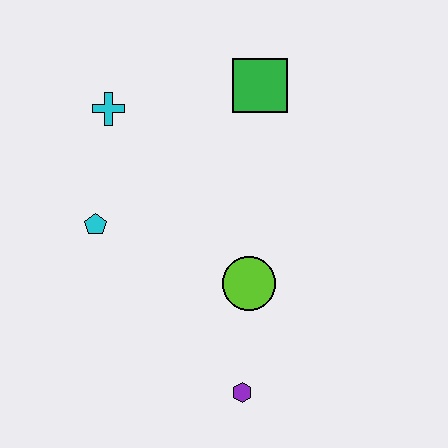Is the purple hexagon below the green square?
Yes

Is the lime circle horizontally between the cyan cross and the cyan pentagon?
No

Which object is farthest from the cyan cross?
The purple hexagon is farthest from the cyan cross.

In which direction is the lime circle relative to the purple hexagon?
The lime circle is above the purple hexagon.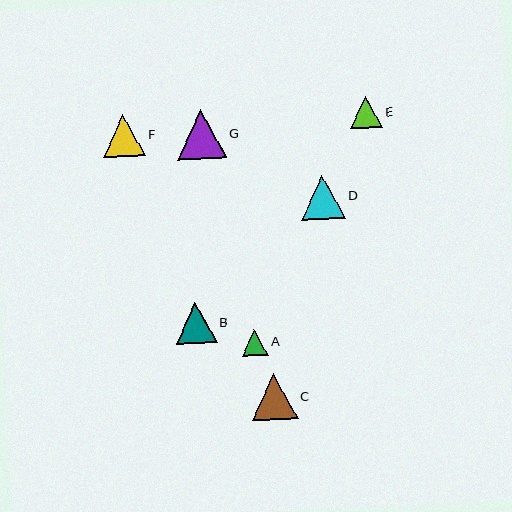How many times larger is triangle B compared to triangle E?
Triangle B is approximately 1.2 times the size of triangle E.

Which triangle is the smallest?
Triangle A is the smallest with a size of approximately 26 pixels.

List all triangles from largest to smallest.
From largest to smallest: G, C, D, F, B, E, A.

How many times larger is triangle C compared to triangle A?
Triangle C is approximately 1.7 times the size of triangle A.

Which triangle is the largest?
Triangle G is the largest with a size of approximately 49 pixels.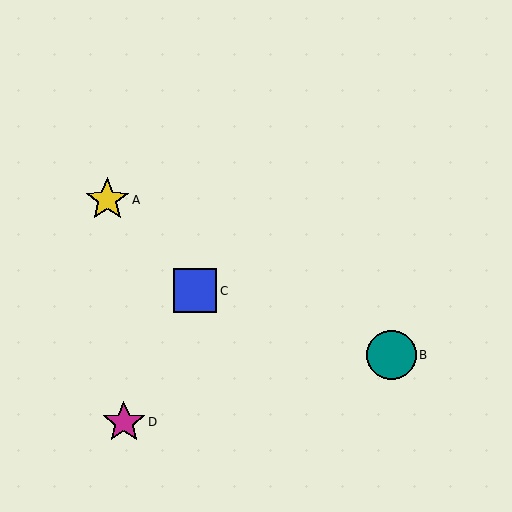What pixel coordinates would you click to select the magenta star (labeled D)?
Click at (124, 422) to select the magenta star D.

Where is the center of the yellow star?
The center of the yellow star is at (107, 200).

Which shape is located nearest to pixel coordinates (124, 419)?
The magenta star (labeled D) at (124, 422) is nearest to that location.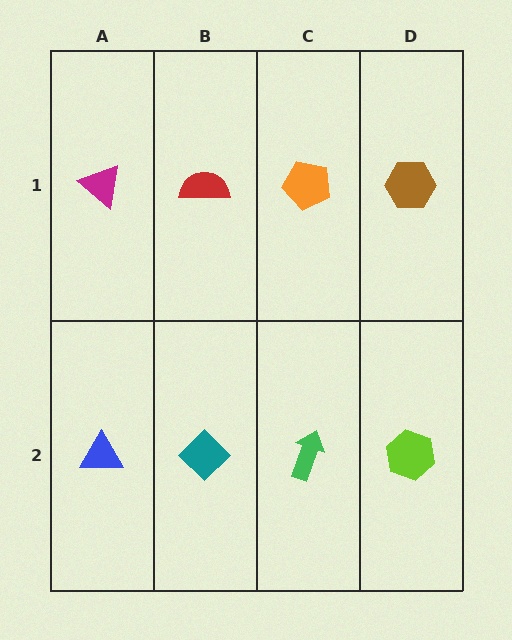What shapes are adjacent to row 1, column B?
A teal diamond (row 2, column B), a magenta triangle (row 1, column A), an orange pentagon (row 1, column C).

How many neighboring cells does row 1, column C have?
3.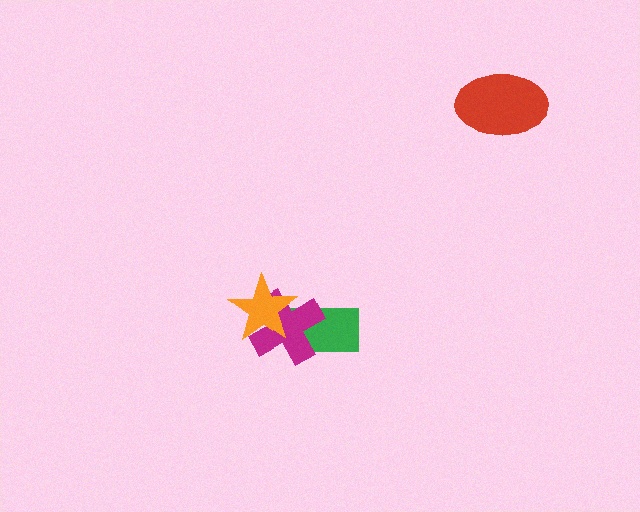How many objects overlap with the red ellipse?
0 objects overlap with the red ellipse.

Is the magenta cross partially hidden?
Yes, it is partially covered by another shape.